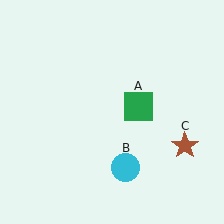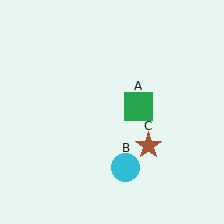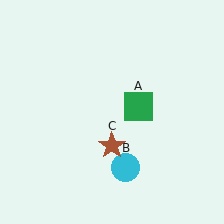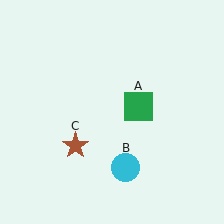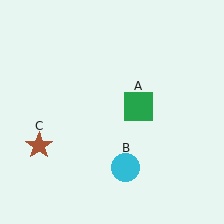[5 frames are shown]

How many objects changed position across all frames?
1 object changed position: brown star (object C).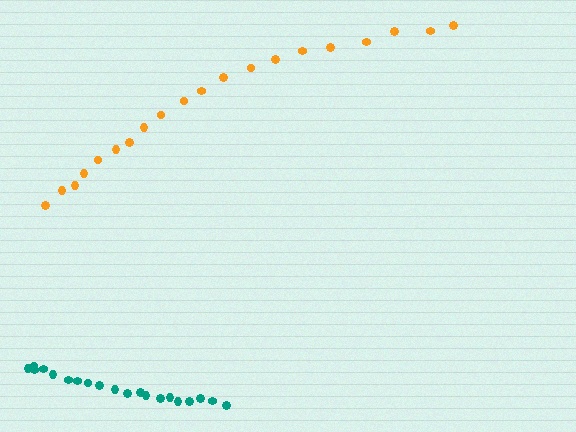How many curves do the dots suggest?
There are 2 distinct paths.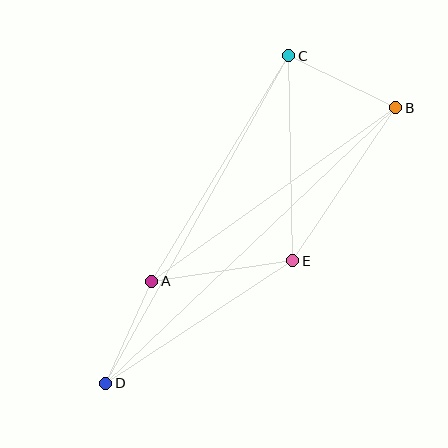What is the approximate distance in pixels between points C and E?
The distance between C and E is approximately 205 pixels.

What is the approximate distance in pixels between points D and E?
The distance between D and E is approximately 224 pixels.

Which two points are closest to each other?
Points A and D are closest to each other.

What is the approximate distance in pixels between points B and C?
The distance between B and C is approximately 119 pixels.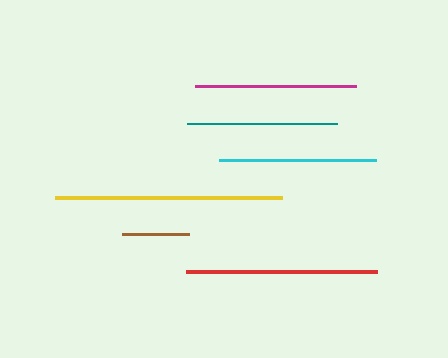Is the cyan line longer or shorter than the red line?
The red line is longer than the cyan line.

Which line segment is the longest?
The yellow line is the longest at approximately 227 pixels.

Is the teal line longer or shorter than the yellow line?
The yellow line is longer than the teal line.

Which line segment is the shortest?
The brown line is the shortest at approximately 67 pixels.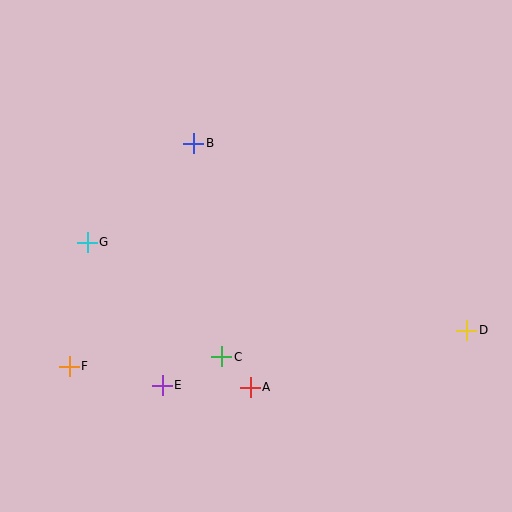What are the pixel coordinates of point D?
Point D is at (467, 330).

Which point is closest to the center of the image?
Point C at (222, 357) is closest to the center.